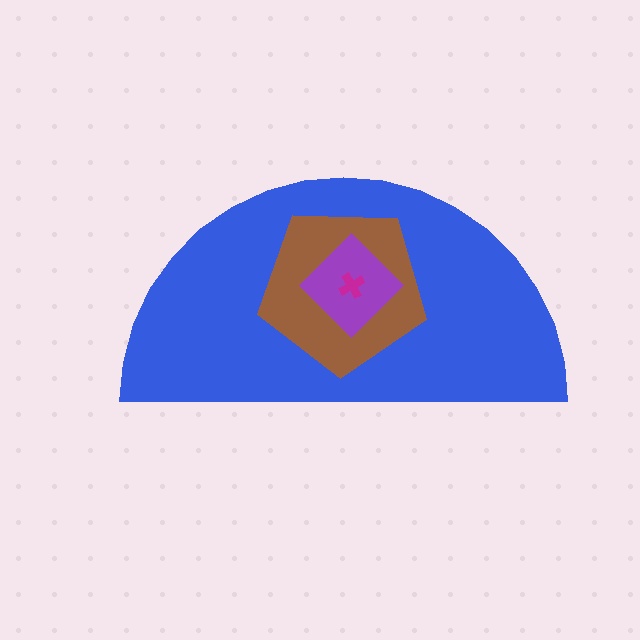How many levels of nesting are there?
4.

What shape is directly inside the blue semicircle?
The brown pentagon.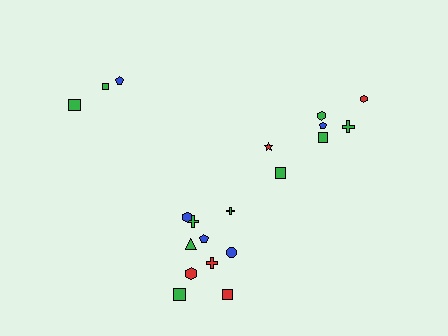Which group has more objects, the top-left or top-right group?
The top-right group.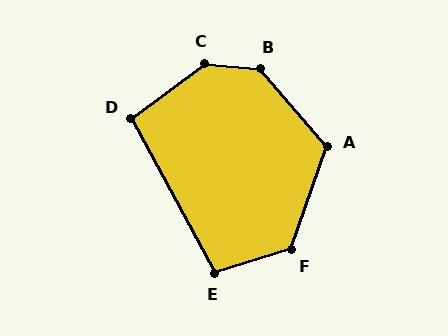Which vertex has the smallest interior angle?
D, at approximately 98 degrees.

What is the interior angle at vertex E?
Approximately 101 degrees (obtuse).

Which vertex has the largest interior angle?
C, at approximately 139 degrees.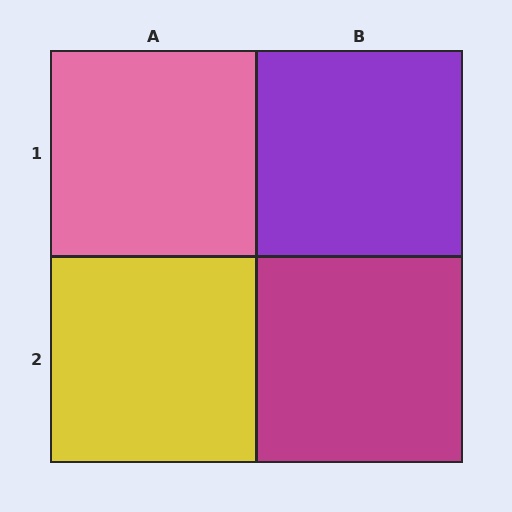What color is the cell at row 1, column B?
Purple.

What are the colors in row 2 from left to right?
Yellow, magenta.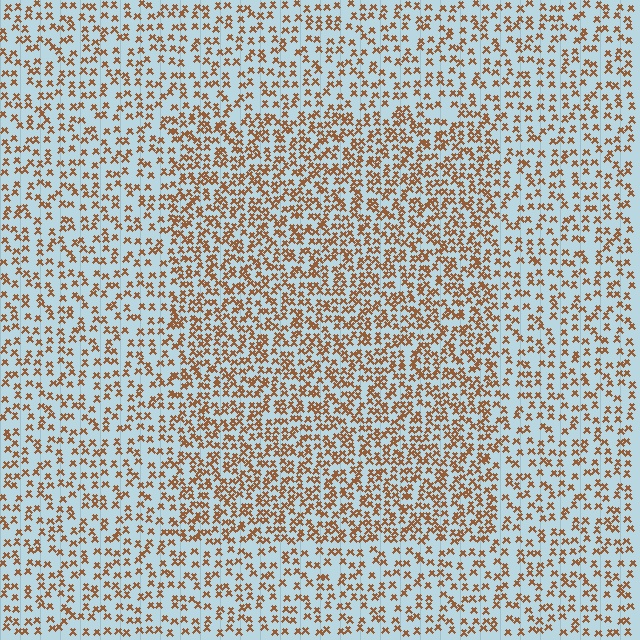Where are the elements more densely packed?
The elements are more densely packed inside the rectangle boundary.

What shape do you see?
I see a rectangle.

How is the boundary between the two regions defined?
The boundary is defined by a change in element density (approximately 1.7x ratio). All elements are the same color, size, and shape.